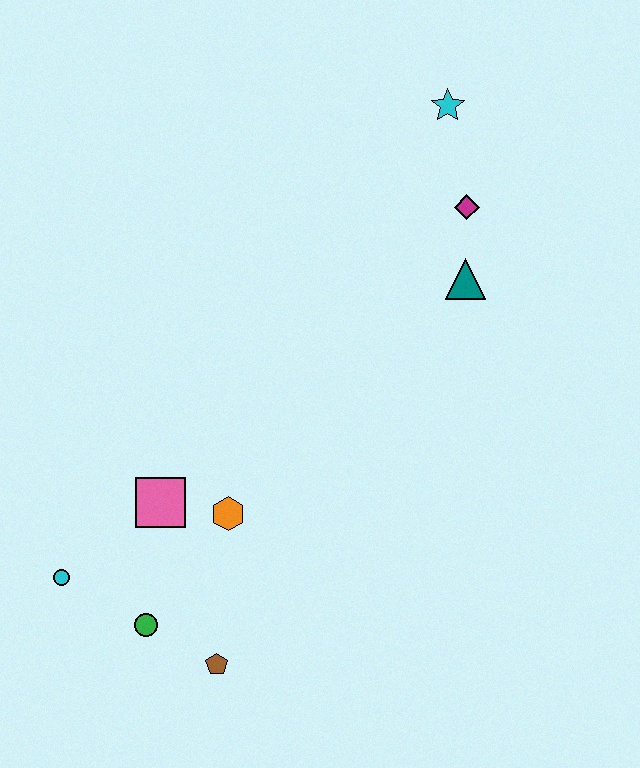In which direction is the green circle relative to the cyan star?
The green circle is below the cyan star.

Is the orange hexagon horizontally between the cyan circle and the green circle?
No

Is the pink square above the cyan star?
No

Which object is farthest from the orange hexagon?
The cyan star is farthest from the orange hexagon.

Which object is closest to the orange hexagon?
The pink square is closest to the orange hexagon.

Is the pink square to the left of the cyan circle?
No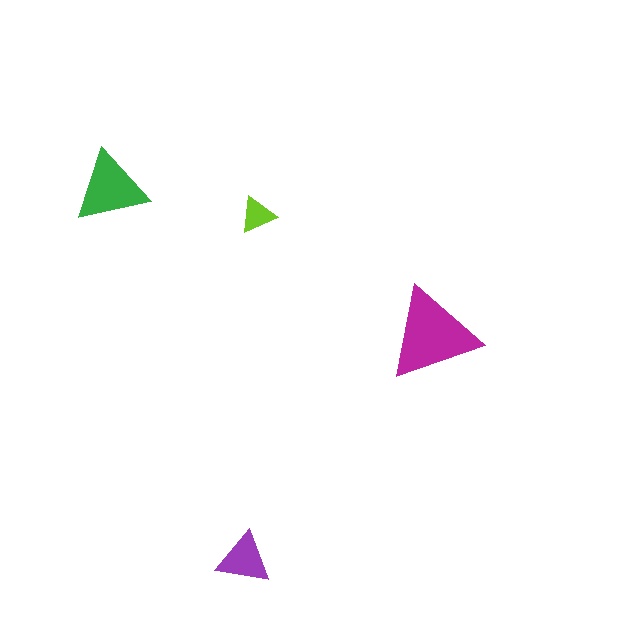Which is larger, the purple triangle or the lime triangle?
The purple one.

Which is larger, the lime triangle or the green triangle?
The green one.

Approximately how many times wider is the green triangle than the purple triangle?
About 1.5 times wider.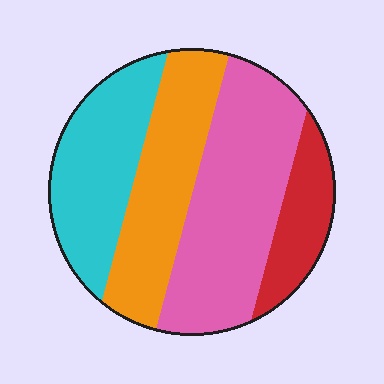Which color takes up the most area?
Pink, at roughly 35%.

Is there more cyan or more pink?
Pink.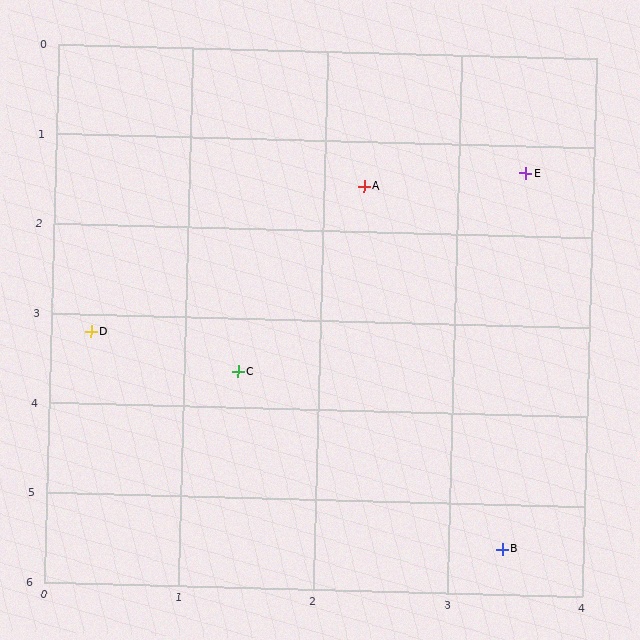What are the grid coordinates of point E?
Point E is at approximately (3.5, 1.3).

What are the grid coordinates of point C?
Point C is at approximately (1.4, 3.6).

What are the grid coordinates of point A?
Point A is at approximately (2.3, 1.5).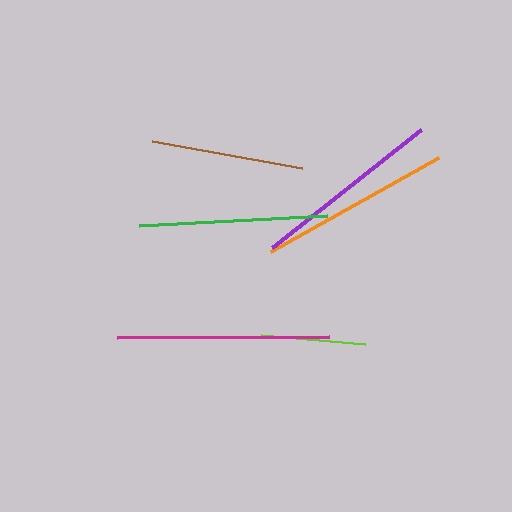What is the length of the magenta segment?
The magenta segment is approximately 212 pixels long.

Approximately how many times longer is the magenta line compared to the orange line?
The magenta line is approximately 1.1 times the length of the orange line.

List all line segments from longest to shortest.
From longest to shortest: magenta, orange, purple, green, brown, lime.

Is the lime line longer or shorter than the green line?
The green line is longer than the lime line.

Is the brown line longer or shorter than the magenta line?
The magenta line is longer than the brown line.